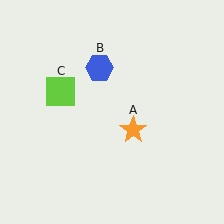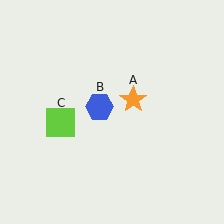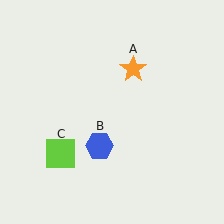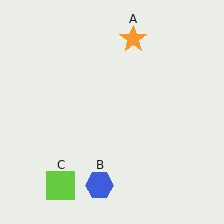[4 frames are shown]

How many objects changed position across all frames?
3 objects changed position: orange star (object A), blue hexagon (object B), lime square (object C).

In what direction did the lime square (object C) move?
The lime square (object C) moved down.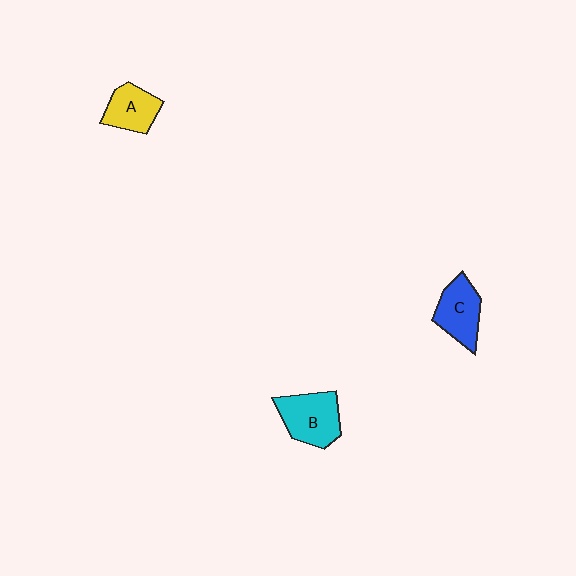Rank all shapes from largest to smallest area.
From largest to smallest: B (cyan), C (blue), A (yellow).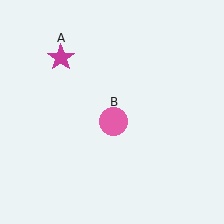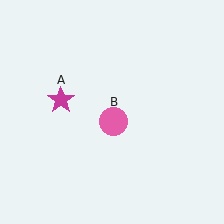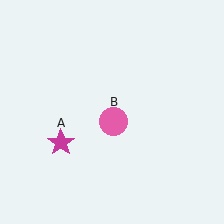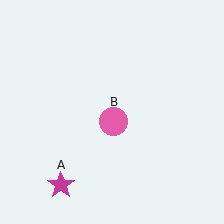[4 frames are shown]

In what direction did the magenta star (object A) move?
The magenta star (object A) moved down.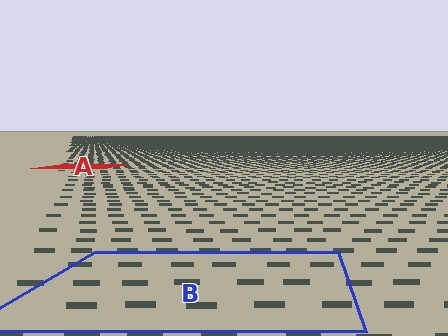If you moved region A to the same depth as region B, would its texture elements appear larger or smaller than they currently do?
They would appear larger. At a closer depth, the same texture elements are projected at a bigger on-screen size.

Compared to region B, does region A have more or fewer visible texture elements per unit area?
Region A has more texture elements per unit area — they are packed more densely because it is farther away.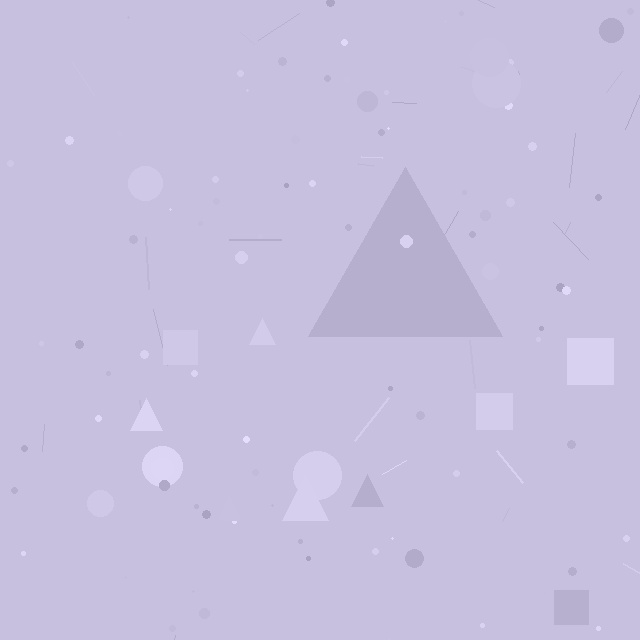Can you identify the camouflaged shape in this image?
The camouflaged shape is a triangle.